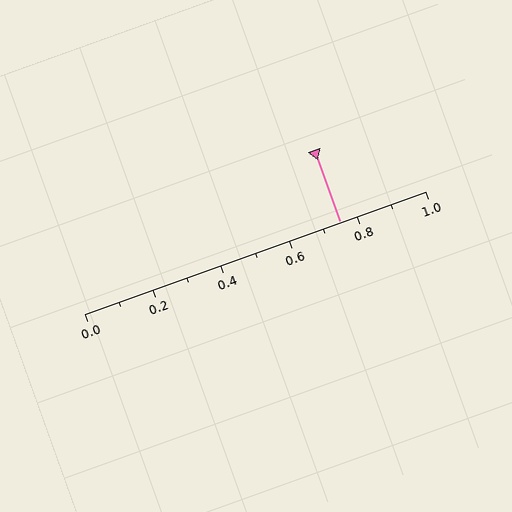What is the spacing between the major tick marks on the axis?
The major ticks are spaced 0.2 apart.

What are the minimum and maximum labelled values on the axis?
The axis runs from 0.0 to 1.0.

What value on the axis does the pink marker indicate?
The marker indicates approximately 0.75.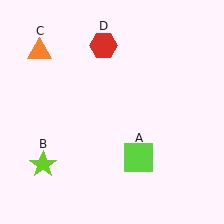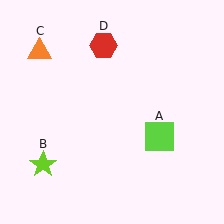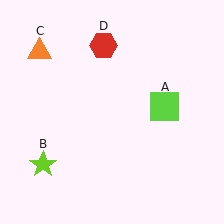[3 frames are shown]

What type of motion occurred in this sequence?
The lime square (object A) rotated counterclockwise around the center of the scene.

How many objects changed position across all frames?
1 object changed position: lime square (object A).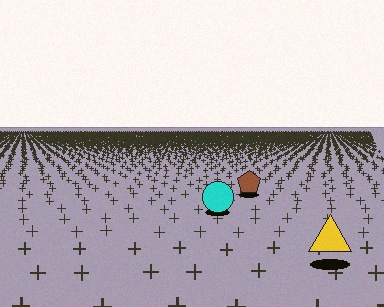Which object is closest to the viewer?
The yellow triangle is closest. The texture marks near it are larger and more spread out.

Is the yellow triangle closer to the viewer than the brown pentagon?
Yes. The yellow triangle is closer — you can tell from the texture gradient: the ground texture is coarser near it.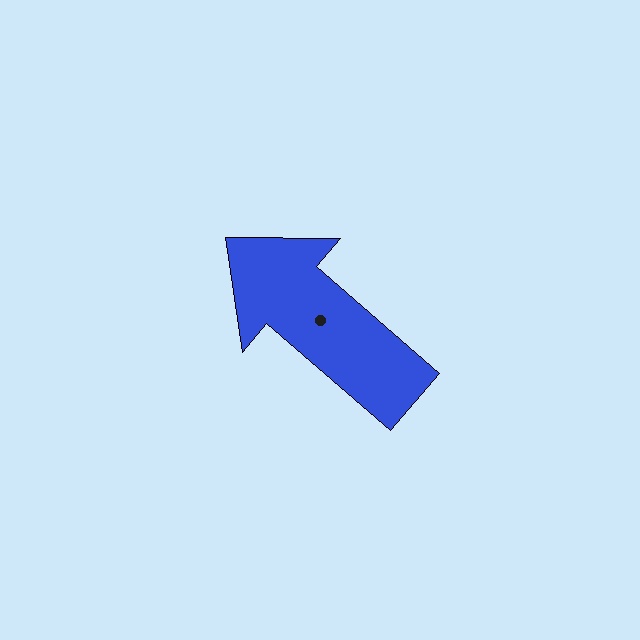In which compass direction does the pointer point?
Northwest.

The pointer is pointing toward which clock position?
Roughly 10 o'clock.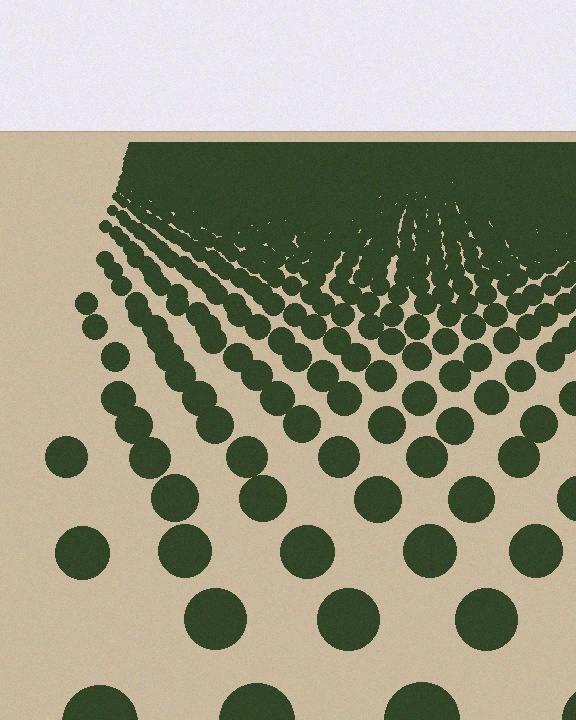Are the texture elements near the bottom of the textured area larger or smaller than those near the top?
Larger. Near the bottom, elements are closer to the viewer and appear at a bigger on-screen size.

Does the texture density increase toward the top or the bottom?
Density increases toward the top.